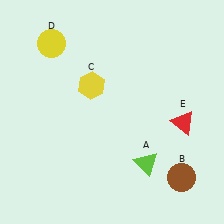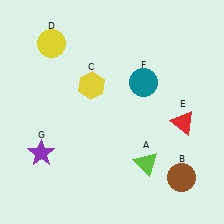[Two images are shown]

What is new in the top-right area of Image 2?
A teal circle (F) was added in the top-right area of Image 2.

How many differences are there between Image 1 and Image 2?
There are 2 differences between the two images.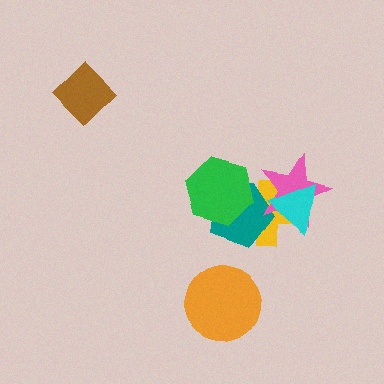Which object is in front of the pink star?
The cyan triangle is in front of the pink star.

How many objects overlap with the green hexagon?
2 objects overlap with the green hexagon.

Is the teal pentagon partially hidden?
Yes, it is partially covered by another shape.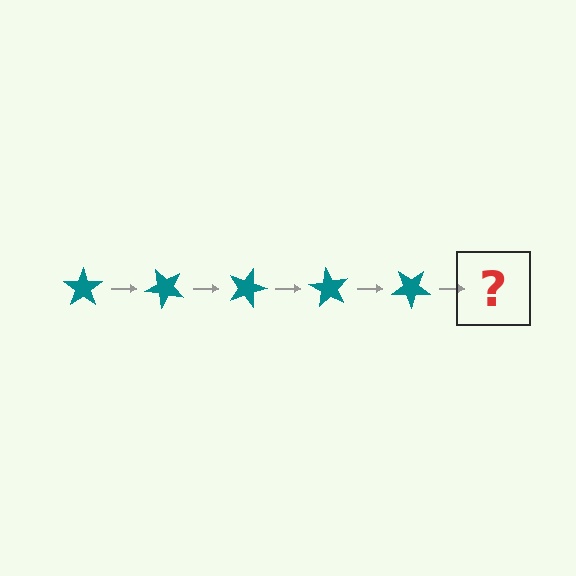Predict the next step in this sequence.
The next step is a teal star rotated 225 degrees.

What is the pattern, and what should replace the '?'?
The pattern is that the star rotates 45 degrees each step. The '?' should be a teal star rotated 225 degrees.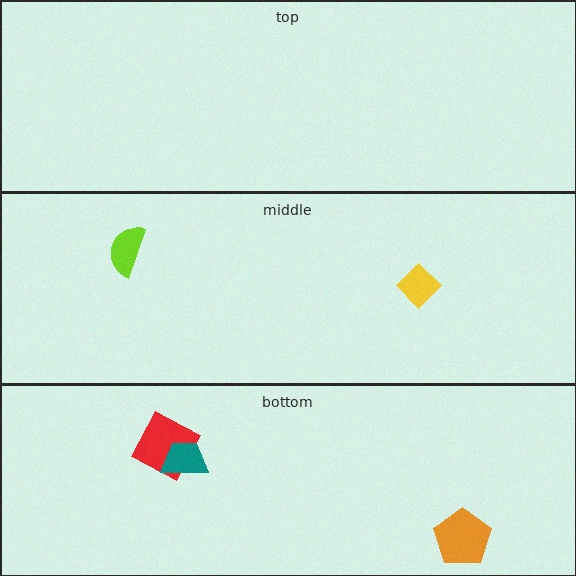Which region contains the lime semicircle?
The middle region.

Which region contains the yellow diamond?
The middle region.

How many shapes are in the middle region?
2.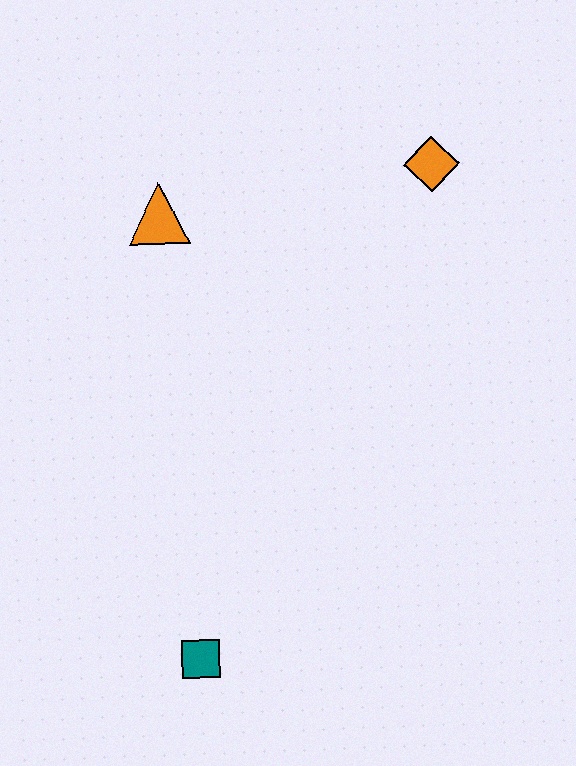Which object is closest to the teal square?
The orange triangle is closest to the teal square.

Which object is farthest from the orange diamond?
The teal square is farthest from the orange diamond.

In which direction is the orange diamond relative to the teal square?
The orange diamond is above the teal square.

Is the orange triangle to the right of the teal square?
No